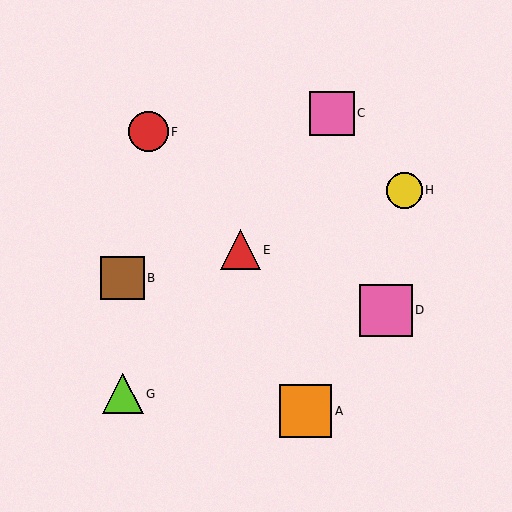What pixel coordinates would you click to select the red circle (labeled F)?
Click at (149, 132) to select the red circle F.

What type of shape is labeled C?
Shape C is a pink square.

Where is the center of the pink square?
The center of the pink square is at (386, 310).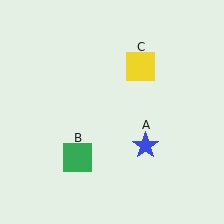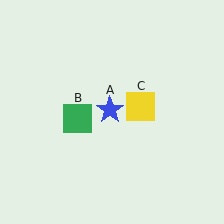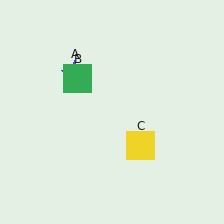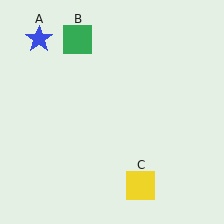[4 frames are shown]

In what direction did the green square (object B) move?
The green square (object B) moved up.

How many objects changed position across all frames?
3 objects changed position: blue star (object A), green square (object B), yellow square (object C).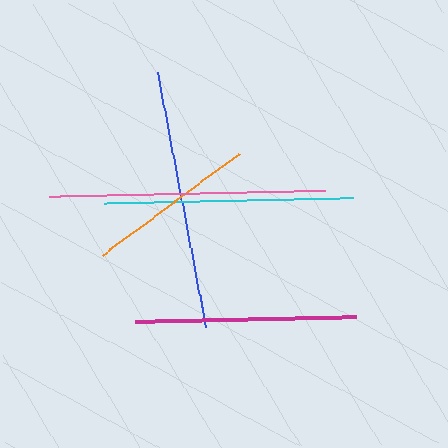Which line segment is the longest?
The pink line is the longest at approximately 276 pixels.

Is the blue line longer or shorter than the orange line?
The blue line is longer than the orange line.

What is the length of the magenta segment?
The magenta segment is approximately 221 pixels long.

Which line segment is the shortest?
The orange line is the shortest at approximately 170 pixels.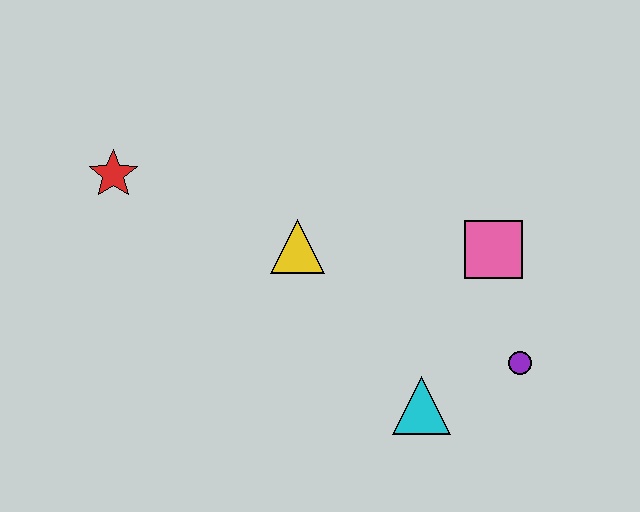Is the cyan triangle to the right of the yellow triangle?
Yes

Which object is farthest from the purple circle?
The red star is farthest from the purple circle.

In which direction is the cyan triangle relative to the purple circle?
The cyan triangle is to the left of the purple circle.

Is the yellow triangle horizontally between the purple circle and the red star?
Yes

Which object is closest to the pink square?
The purple circle is closest to the pink square.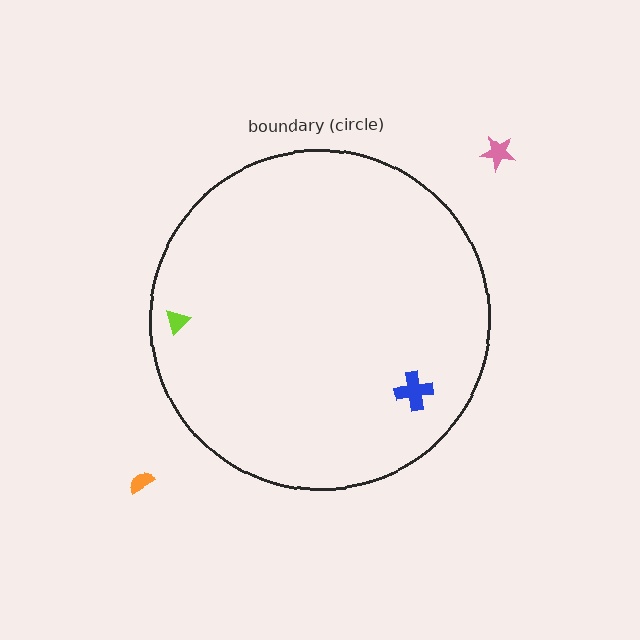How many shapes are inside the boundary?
2 inside, 2 outside.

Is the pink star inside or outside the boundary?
Outside.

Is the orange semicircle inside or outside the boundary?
Outside.